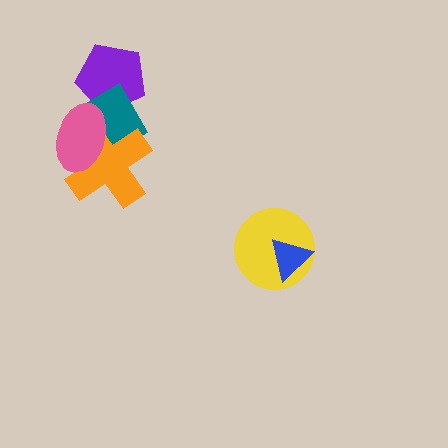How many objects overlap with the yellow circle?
1 object overlaps with the yellow circle.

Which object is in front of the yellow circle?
The blue triangle is in front of the yellow circle.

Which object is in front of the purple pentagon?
The teal diamond is in front of the purple pentagon.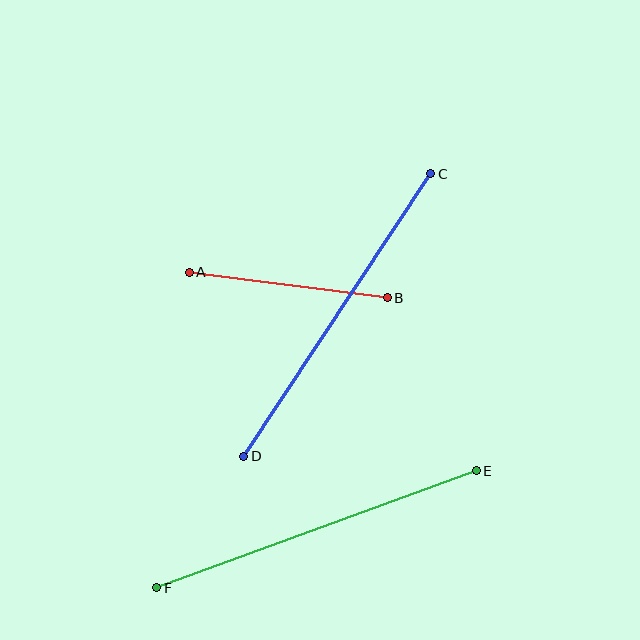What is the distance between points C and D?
The distance is approximately 339 pixels.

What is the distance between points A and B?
The distance is approximately 199 pixels.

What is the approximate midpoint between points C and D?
The midpoint is at approximately (337, 315) pixels.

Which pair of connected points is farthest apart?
Points E and F are farthest apart.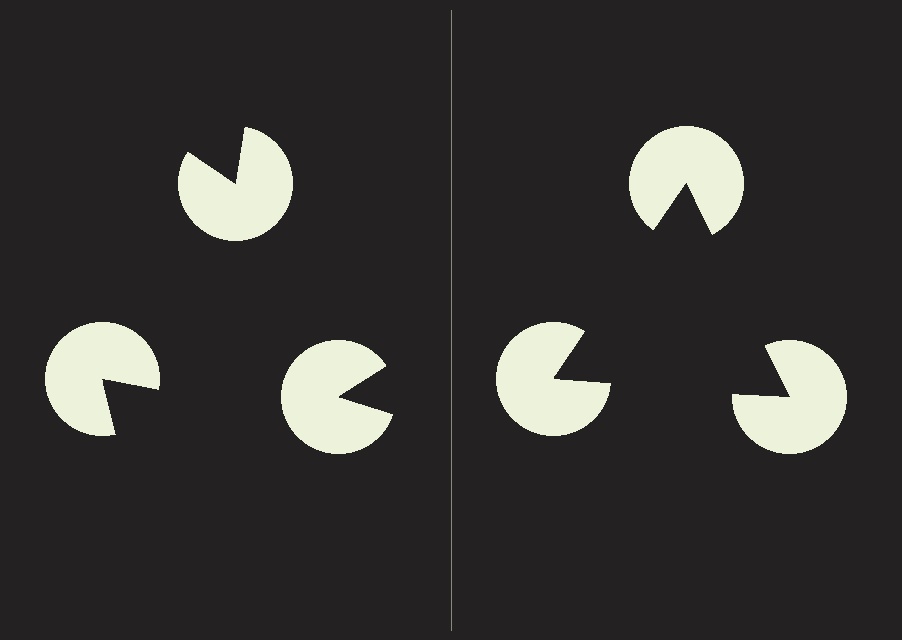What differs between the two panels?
The pac-man discs are positioned identically on both sides; only the wedge orientations differ. On the right they align to a triangle; on the left they are misaligned.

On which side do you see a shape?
An illusory triangle appears on the right side. On the left side the wedge cuts are rotated, so no coherent shape forms.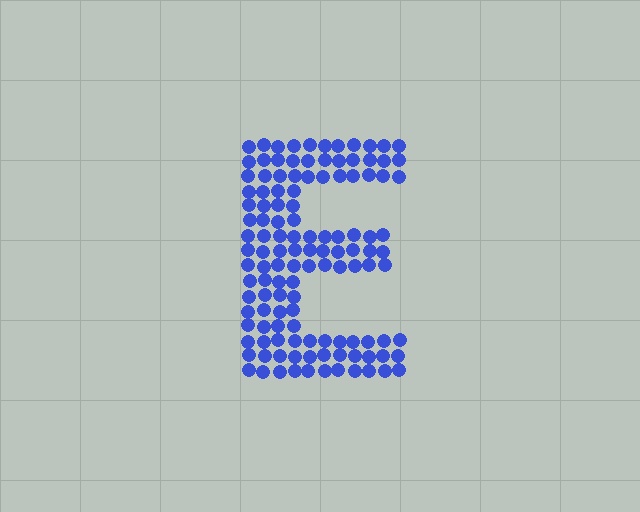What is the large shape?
The large shape is the letter E.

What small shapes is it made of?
It is made of small circles.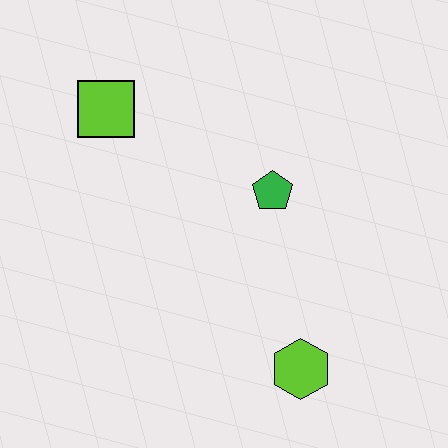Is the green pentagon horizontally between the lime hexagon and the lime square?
Yes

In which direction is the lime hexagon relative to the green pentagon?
The lime hexagon is below the green pentagon.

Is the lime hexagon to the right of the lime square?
Yes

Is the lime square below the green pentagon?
No